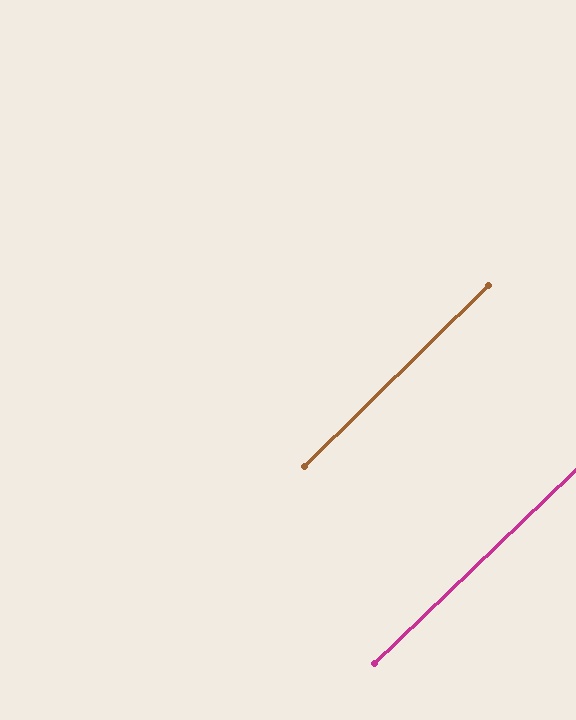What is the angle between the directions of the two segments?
Approximately 1 degree.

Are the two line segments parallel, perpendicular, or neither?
Parallel — their directions differ by only 0.8°.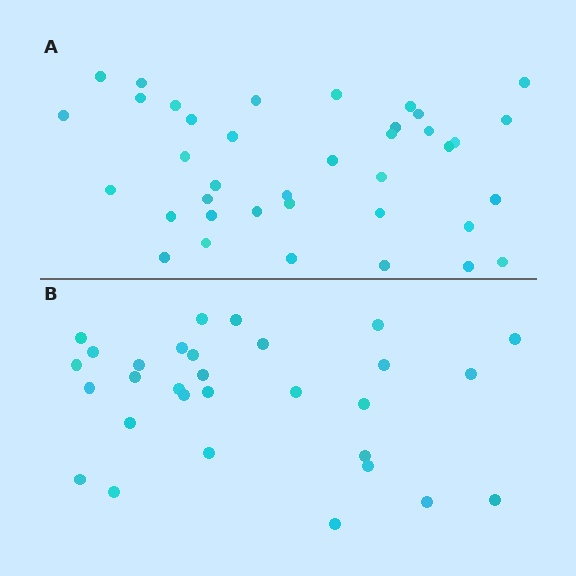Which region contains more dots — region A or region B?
Region A (the top region) has more dots.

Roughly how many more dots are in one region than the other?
Region A has roughly 8 or so more dots than region B.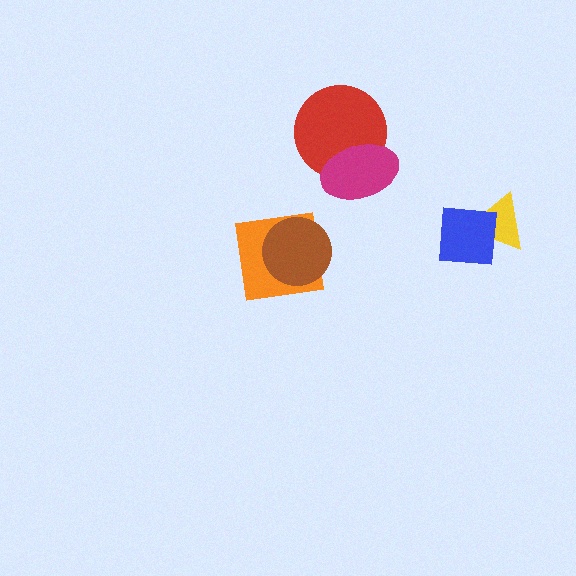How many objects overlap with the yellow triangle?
1 object overlaps with the yellow triangle.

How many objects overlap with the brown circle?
1 object overlaps with the brown circle.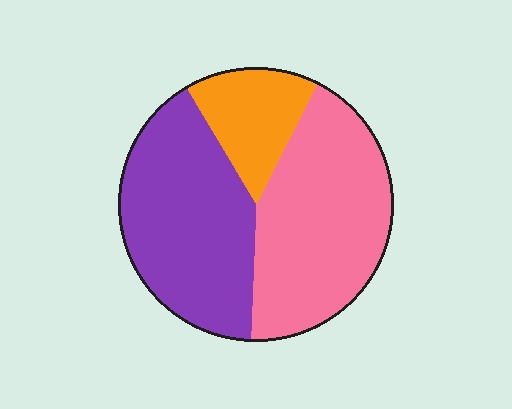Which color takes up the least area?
Orange, at roughly 15%.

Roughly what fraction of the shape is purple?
Purple takes up about two fifths (2/5) of the shape.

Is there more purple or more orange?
Purple.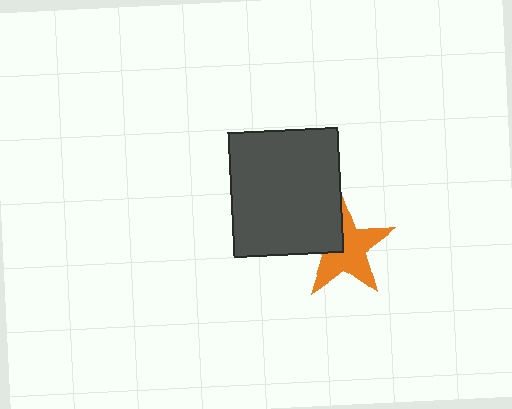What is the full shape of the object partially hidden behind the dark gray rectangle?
The partially hidden object is an orange star.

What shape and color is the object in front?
The object in front is a dark gray rectangle.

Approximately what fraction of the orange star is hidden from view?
Roughly 32% of the orange star is hidden behind the dark gray rectangle.